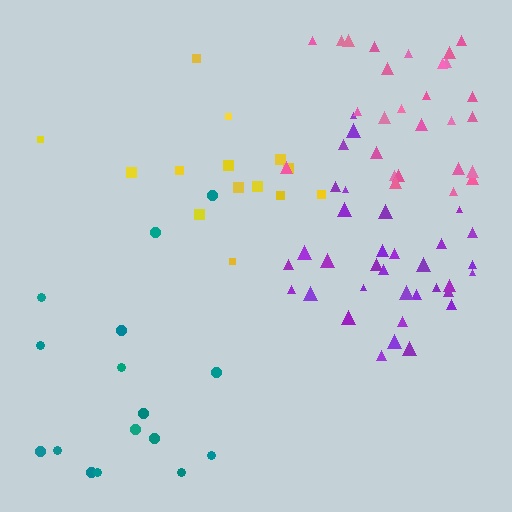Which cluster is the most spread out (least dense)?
Yellow.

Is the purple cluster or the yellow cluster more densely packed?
Purple.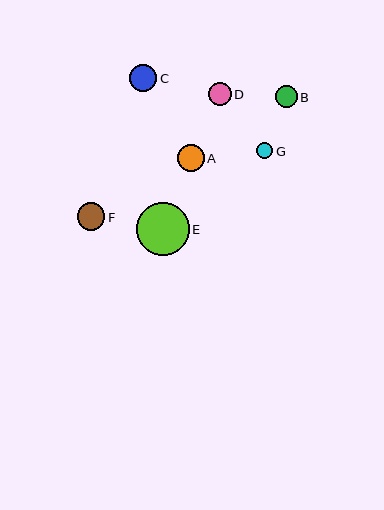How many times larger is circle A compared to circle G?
Circle A is approximately 1.7 times the size of circle G.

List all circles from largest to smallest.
From largest to smallest: E, F, C, A, D, B, G.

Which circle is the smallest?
Circle G is the smallest with a size of approximately 16 pixels.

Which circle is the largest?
Circle E is the largest with a size of approximately 53 pixels.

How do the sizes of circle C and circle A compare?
Circle C and circle A are approximately the same size.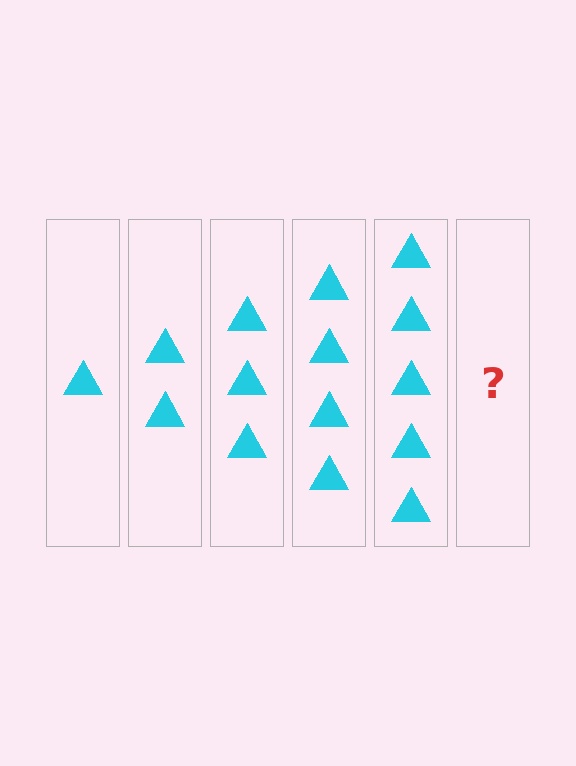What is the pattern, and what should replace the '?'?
The pattern is that each step adds one more triangle. The '?' should be 6 triangles.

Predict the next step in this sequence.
The next step is 6 triangles.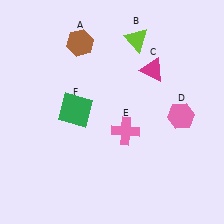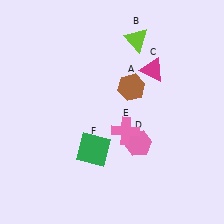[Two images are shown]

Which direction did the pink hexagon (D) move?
The pink hexagon (D) moved left.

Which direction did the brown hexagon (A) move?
The brown hexagon (A) moved right.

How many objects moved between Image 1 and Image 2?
3 objects moved between the two images.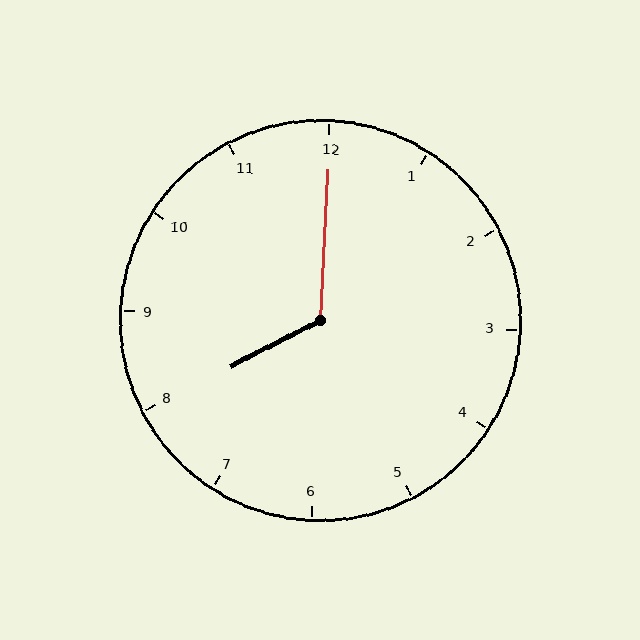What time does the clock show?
8:00.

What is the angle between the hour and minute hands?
Approximately 120 degrees.